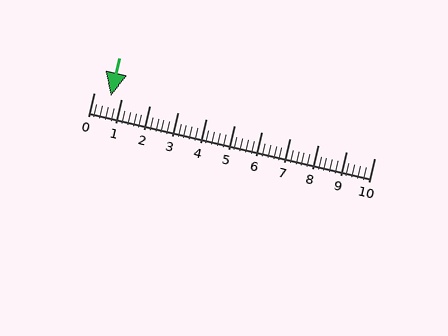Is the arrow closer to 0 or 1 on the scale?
The arrow is closer to 1.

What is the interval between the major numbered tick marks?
The major tick marks are spaced 1 units apart.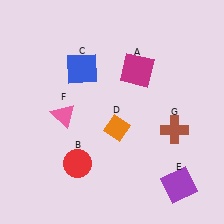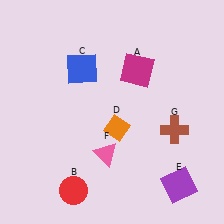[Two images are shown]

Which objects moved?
The objects that moved are: the red circle (B), the pink triangle (F).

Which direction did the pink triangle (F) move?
The pink triangle (F) moved right.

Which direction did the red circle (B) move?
The red circle (B) moved down.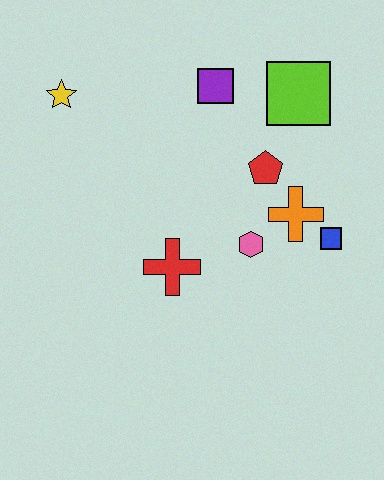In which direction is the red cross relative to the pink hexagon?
The red cross is to the left of the pink hexagon.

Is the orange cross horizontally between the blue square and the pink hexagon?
Yes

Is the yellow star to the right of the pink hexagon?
No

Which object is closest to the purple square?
The lime square is closest to the purple square.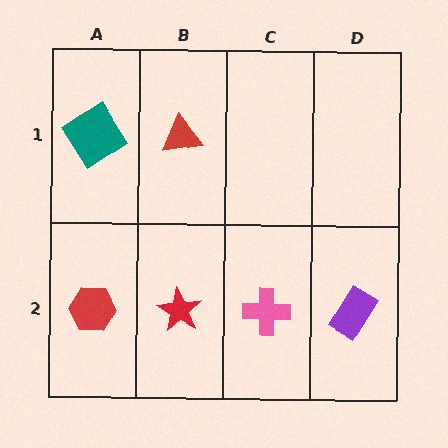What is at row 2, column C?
A pink cross.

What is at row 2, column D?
A purple rectangle.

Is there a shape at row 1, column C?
No, that cell is empty.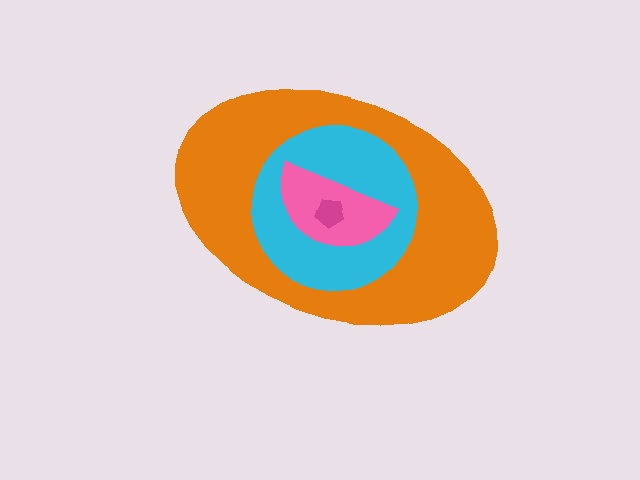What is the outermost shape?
The orange ellipse.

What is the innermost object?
The magenta pentagon.